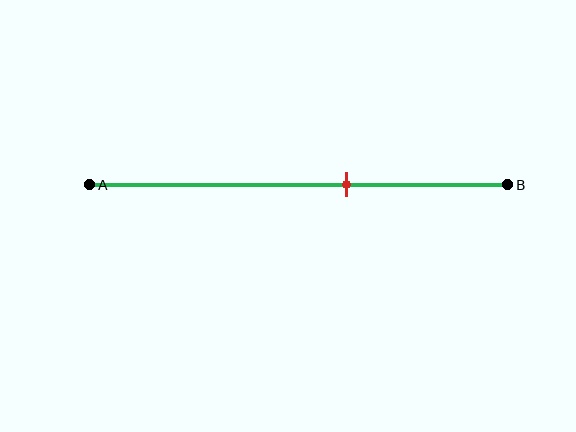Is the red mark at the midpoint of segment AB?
No, the mark is at about 60% from A, not at the 50% midpoint.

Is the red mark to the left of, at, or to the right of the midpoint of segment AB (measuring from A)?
The red mark is to the right of the midpoint of segment AB.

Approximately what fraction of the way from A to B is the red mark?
The red mark is approximately 60% of the way from A to B.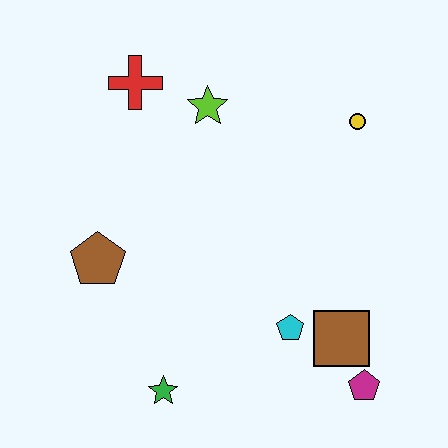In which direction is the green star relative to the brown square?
The green star is to the left of the brown square.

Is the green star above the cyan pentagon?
No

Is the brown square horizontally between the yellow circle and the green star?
Yes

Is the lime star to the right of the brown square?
No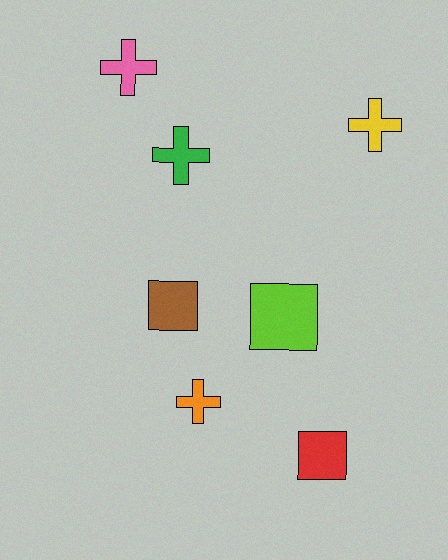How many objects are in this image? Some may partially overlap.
There are 7 objects.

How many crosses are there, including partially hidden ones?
There are 4 crosses.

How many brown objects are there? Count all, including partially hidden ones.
There is 1 brown object.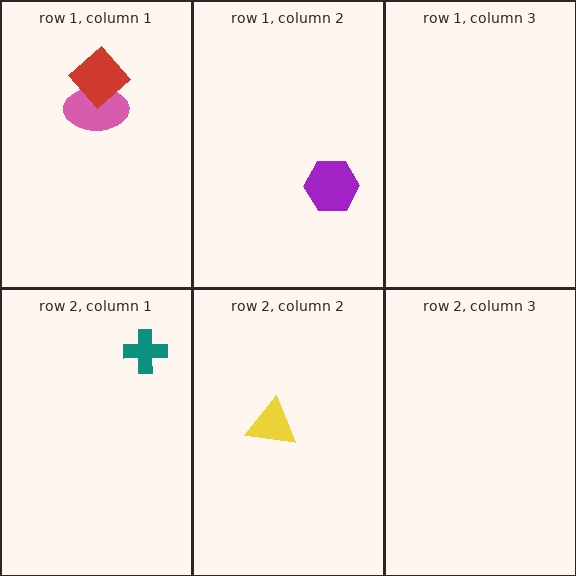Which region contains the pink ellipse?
The row 1, column 1 region.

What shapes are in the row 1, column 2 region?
The purple hexagon.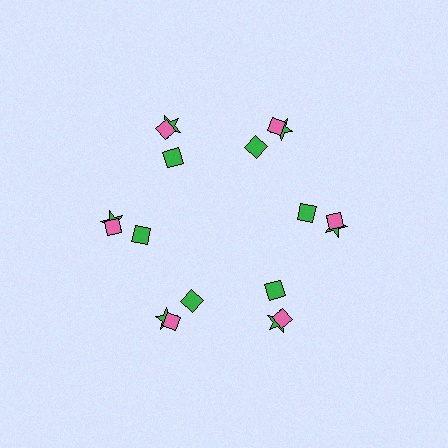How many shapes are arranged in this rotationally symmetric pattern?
There are 18 shapes, arranged in 6 groups of 3.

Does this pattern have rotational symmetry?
Yes, this pattern has 6-fold rotational symmetry. It looks the same after rotating 60 degrees around the center.